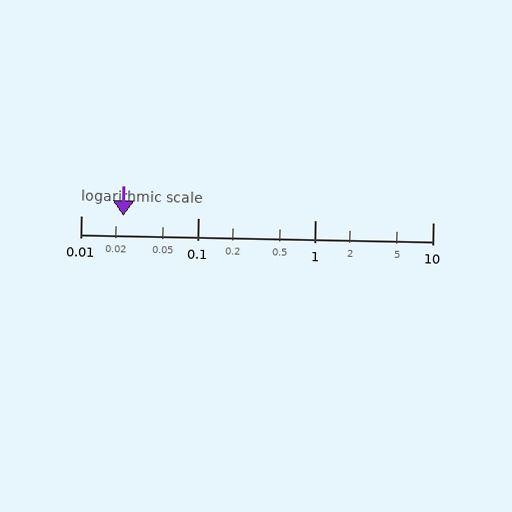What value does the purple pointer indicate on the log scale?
The pointer indicates approximately 0.023.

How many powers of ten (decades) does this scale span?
The scale spans 3 decades, from 0.01 to 10.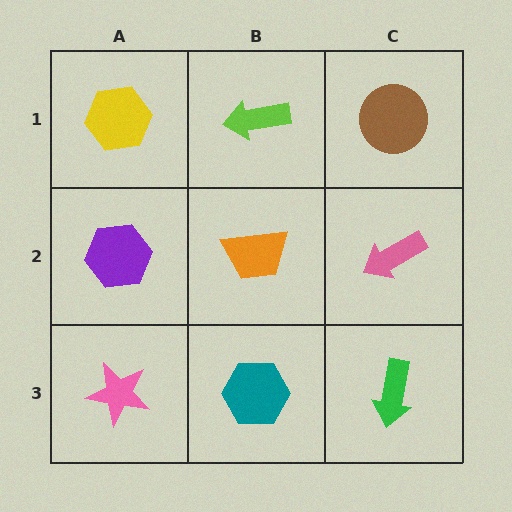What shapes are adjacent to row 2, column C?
A brown circle (row 1, column C), a green arrow (row 3, column C), an orange trapezoid (row 2, column B).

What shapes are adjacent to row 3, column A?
A purple hexagon (row 2, column A), a teal hexagon (row 3, column B).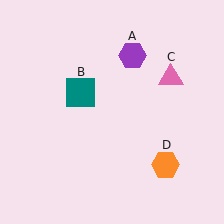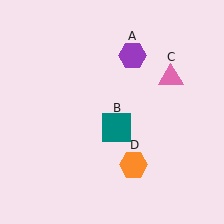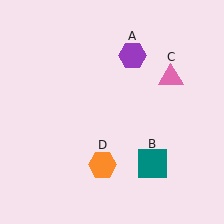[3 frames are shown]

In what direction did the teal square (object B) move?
The teal square (object B) moved down and to the right.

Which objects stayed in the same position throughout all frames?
Purple hexagon (object A) and pink triangle (object C) remained stationary.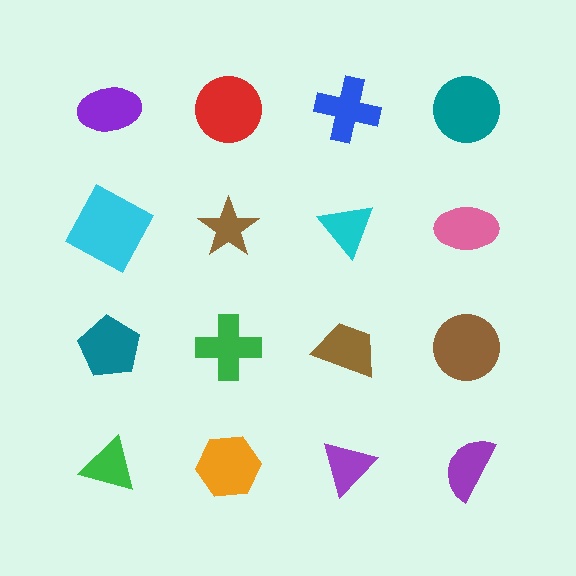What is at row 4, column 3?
A purple triangle.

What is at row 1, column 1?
A purple ellipse.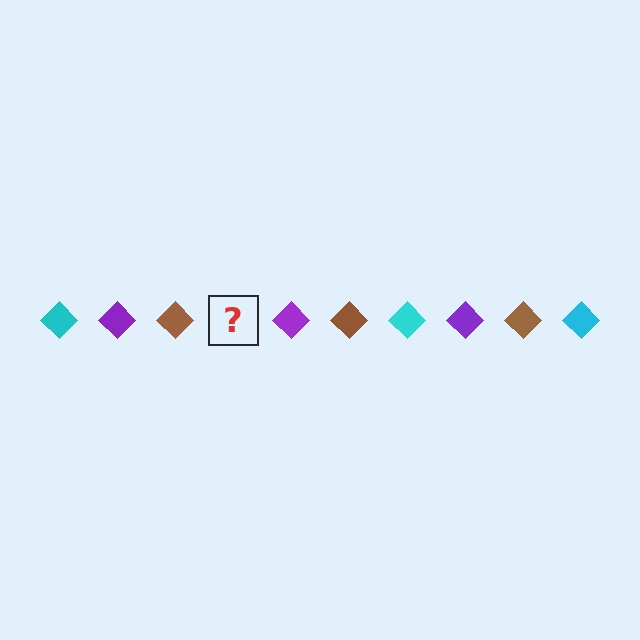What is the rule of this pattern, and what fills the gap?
The rule is that the pattern cycles through cyan, purple, brown diamonds. The gap should be filled with a cyan diamond.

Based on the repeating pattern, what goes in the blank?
The blank should be a cyan diamond.